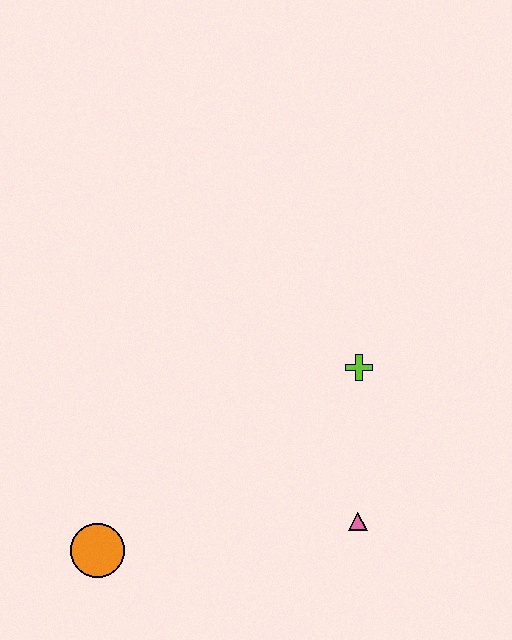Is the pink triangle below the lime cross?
Yes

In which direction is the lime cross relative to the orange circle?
The lime cross is to the right of the orange circle.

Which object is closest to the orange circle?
The pink triangle is closest to the orange circle.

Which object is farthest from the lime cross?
The orange circle is farthest from the lime cross.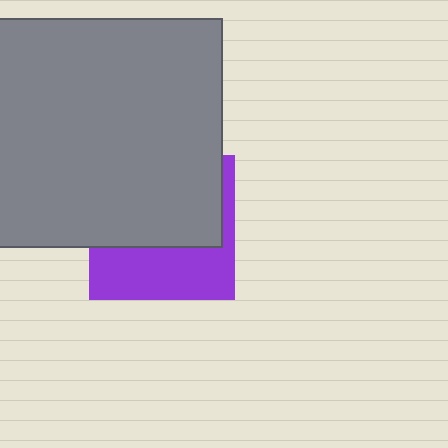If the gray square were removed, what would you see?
You would see the complete purple square.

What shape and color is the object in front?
The object in front is a gray square.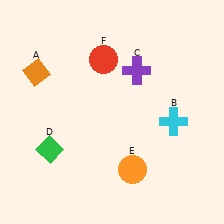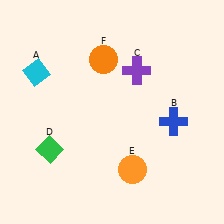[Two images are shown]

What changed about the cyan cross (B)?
In Image 1, B is cyan. In Image 2, it changed to blue.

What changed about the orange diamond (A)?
In Image 1, A is orange. In Image 2, it changed to cyan.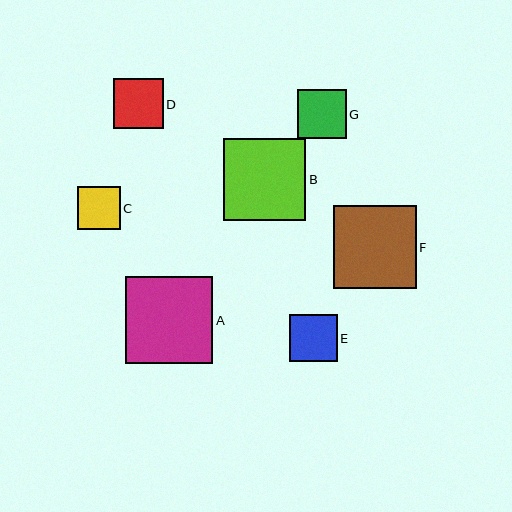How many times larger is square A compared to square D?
Square A is approximately 1.8 times the size of square D.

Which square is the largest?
Square A is the largest with a size of approximately 87 pixels.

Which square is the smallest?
Square C is the smallest with a size of approximately 43 pixels.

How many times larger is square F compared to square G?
Square F is approximately 1.7 times the size of square G.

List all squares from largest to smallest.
From largest to smallest: A, F, B, D, G, E, C.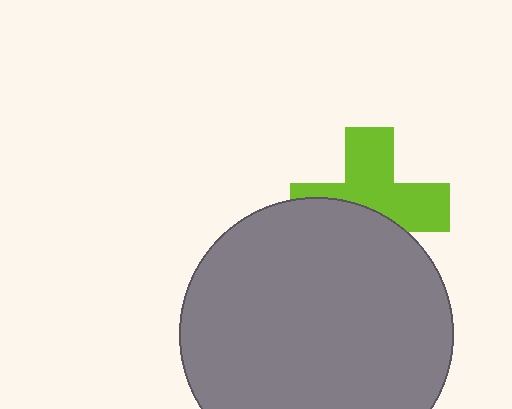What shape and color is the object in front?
The object in front is a gray circle.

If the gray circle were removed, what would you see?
You would see the complete lime cross.